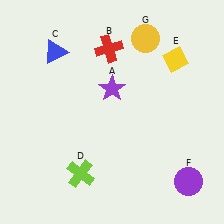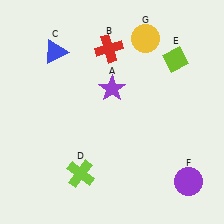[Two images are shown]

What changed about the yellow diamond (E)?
In Image 1, E is yellow. In Image 2, it changed to lime.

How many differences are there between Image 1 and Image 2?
There is 1 difference between the two images.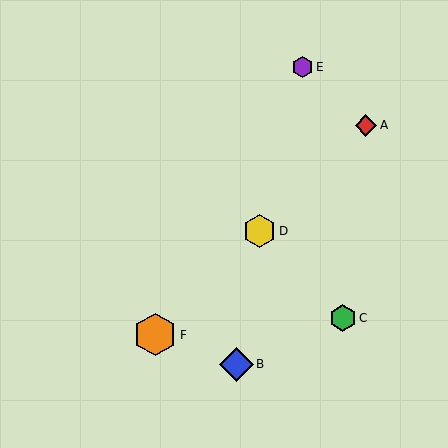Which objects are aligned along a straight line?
Objects A, D, F are aligned along a straight line.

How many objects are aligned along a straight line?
3 objects (A, D, F) are aligned along a straight line.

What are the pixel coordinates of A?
Object A is at (366, 125).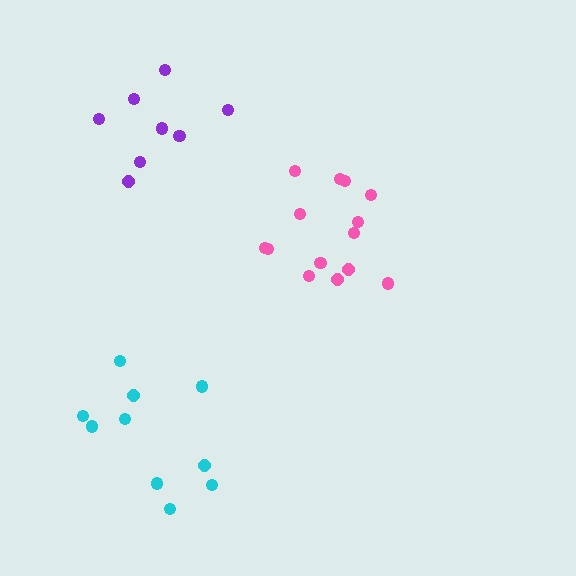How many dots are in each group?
Group 1: 8 dots, Group 2: 14 dots, Group 3: 10 dots (32 total).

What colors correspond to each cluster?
The clusters are colored: purple, pink, cyan.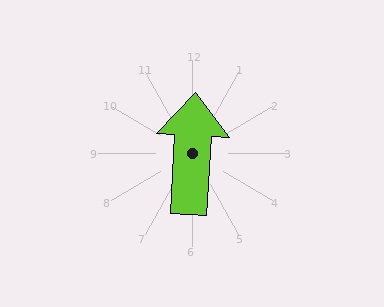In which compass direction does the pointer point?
North.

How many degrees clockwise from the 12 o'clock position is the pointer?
Approximately 3 degrees.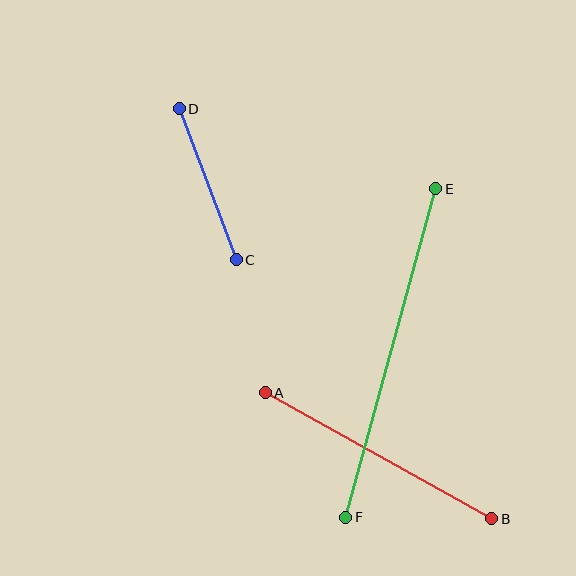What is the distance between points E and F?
The distance is approximately 341 pixels.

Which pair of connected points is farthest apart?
Points E and F are farthest apart.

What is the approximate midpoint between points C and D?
The midpoint is at approximately (208, 184) pixels.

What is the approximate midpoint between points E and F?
The midpoint is at approximately (391, 353) pixels.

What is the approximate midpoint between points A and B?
The midpoint is at approximately (379, 456) pixels.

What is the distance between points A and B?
The distance is approximately 259 pixels.